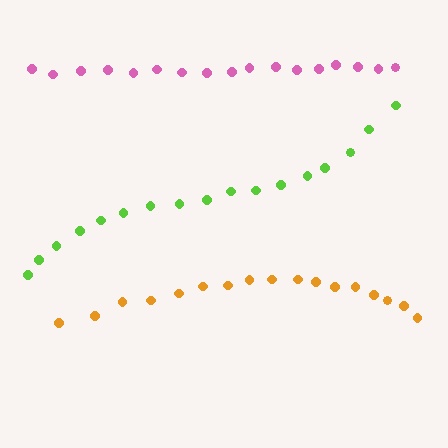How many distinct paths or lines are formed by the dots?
There are 3 distinct paths.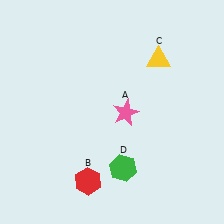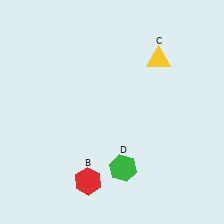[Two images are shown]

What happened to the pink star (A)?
The pink star (A) was removed in Image 2. It was in the bottom-right area of Image 1.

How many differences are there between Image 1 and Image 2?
There is 1 difference between the two images.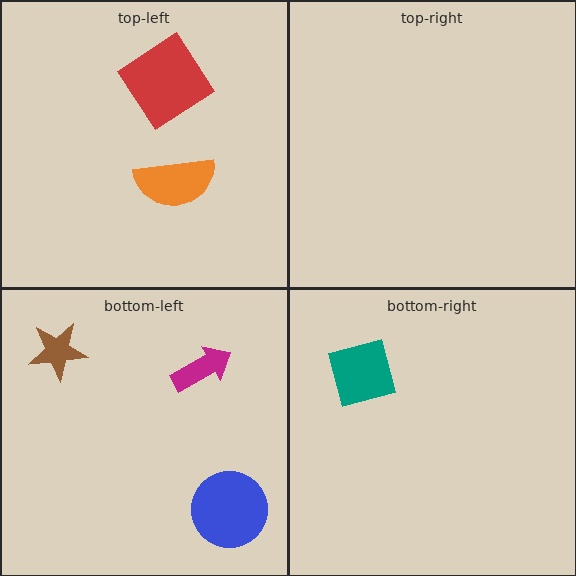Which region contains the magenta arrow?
The bottom-left region.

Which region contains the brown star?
The bottom-left region.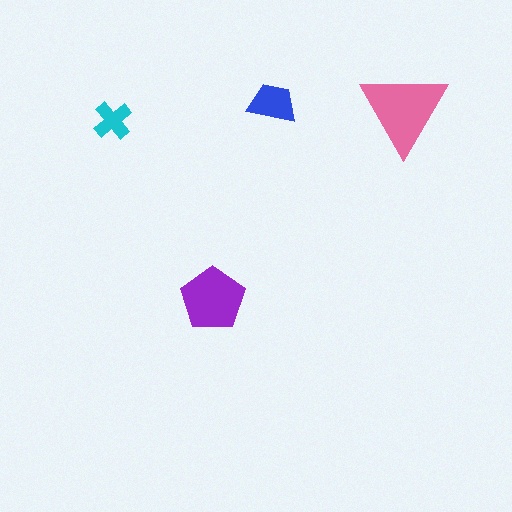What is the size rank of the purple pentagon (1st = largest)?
2nd.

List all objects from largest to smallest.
The pink triangle, the purple pentagon, the blue trapezoid, the cyan cross.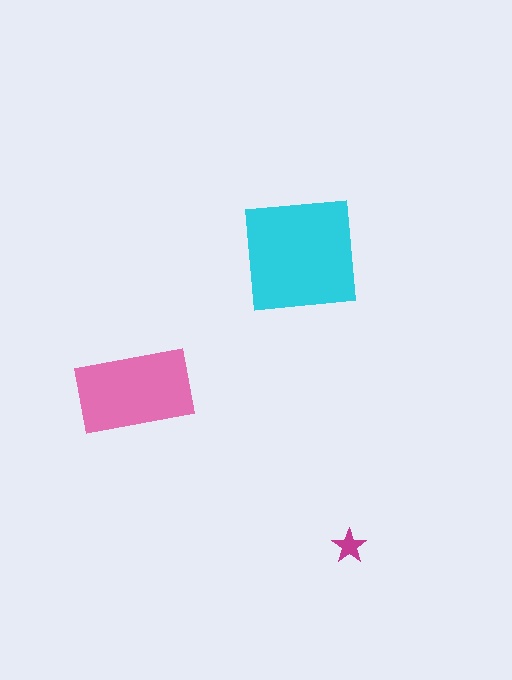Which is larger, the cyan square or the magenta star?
The cyan square.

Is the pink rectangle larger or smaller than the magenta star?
Larger.